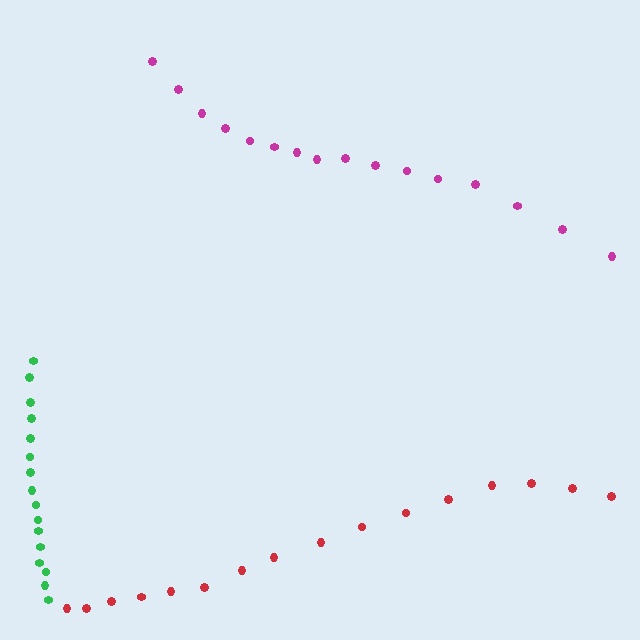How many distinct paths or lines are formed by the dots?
There are 3 distinct paths.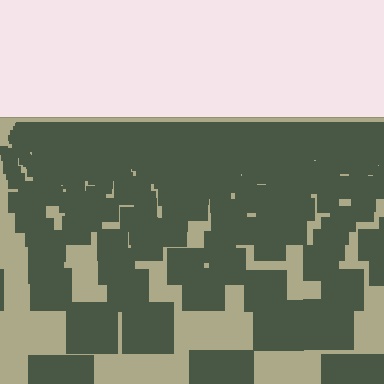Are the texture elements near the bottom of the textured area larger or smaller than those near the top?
Larger. Near the bottom, elements are closer to the viewer and appear at a bigger on-screen size.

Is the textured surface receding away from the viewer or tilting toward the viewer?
The surface is receding away from the viewer. Texture elements get smaller and denser toward the top.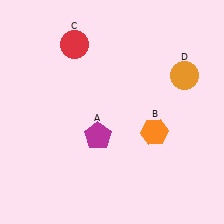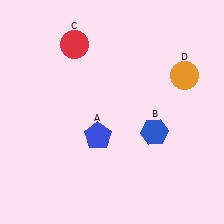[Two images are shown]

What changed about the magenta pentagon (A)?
In Image 1, A is magenta. In Image 2, it changed to blue.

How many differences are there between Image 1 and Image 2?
There are 2 differences between the two images.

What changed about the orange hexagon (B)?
In Image 1, B is orange. In Image 2, it changed to blue.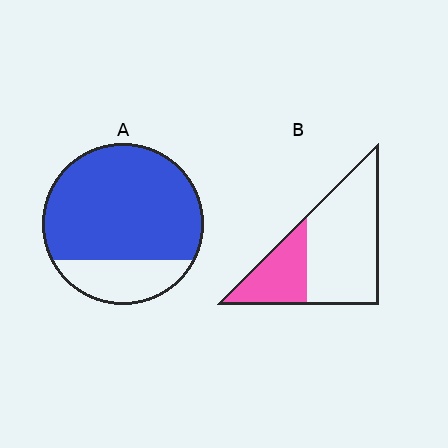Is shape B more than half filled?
No.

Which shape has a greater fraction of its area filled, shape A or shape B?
Shape A.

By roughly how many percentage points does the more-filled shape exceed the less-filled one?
By roughly 45 percentage points (A over B).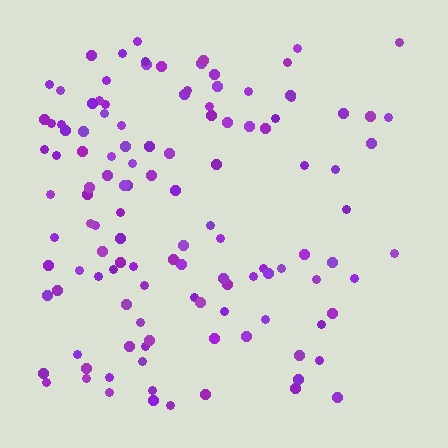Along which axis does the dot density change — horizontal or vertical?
Horizontal.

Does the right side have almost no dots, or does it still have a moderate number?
Still a moderate number, just noticeably fewer than the left.